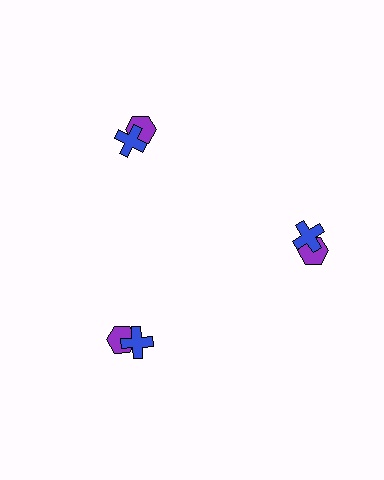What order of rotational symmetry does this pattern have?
This pattern has 3-fold rotational symmetry.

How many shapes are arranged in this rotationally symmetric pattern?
There are 6 shapes, arranged in 3 groups of 2.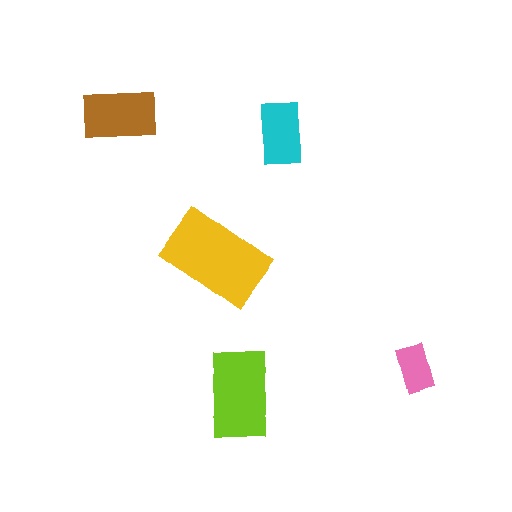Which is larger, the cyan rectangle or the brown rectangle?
The brown one.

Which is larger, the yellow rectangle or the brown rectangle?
The yellow one.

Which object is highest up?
The brown rectangle is topmost.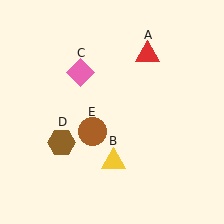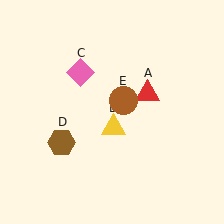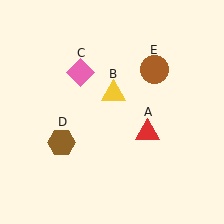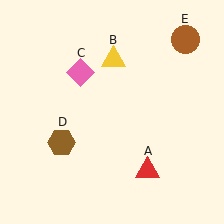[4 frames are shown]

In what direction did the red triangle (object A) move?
The red triangle (object A) moved down.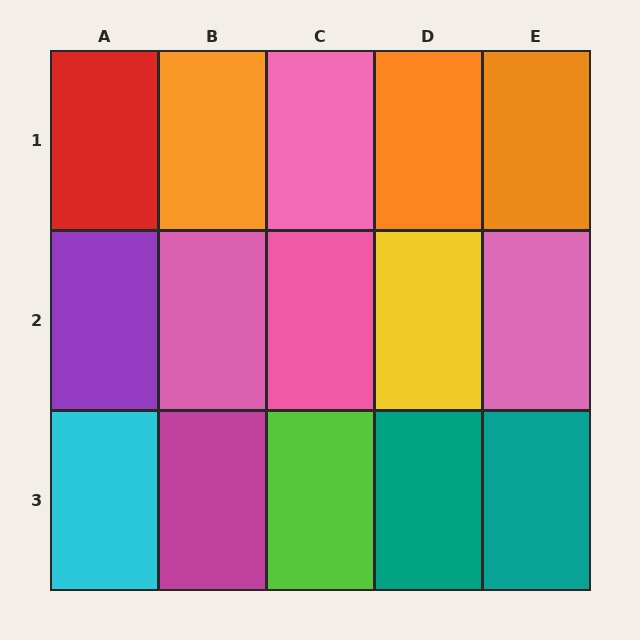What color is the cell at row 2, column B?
Pink.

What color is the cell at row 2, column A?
Purple.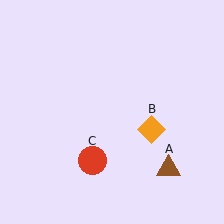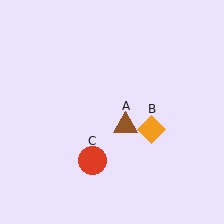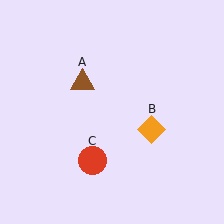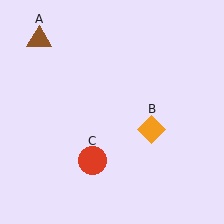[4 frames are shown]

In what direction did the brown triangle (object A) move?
The brown triangle (object A) moved up and to the left.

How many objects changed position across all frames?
1 object changed position: brown triangle (object A).